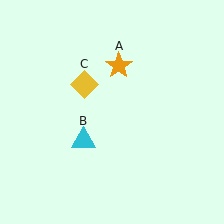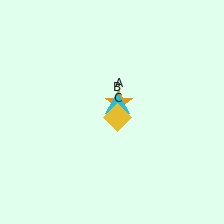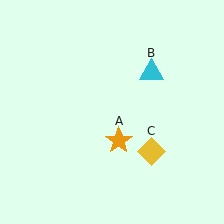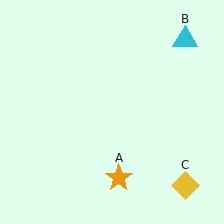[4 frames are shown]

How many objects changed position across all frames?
3 objects changed position: orange star (object A), cyan triangle (object B), yellow diamond (object C).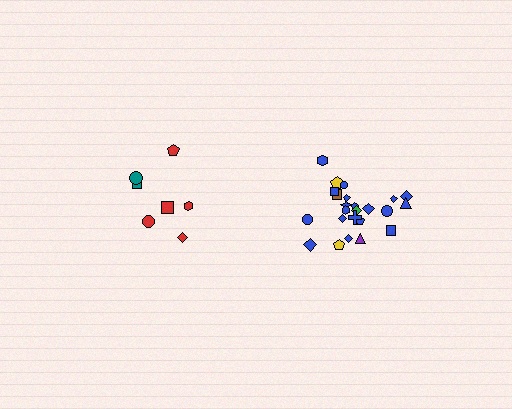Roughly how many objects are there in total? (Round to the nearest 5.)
Roughly 30 objects in total.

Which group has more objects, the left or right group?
The right group.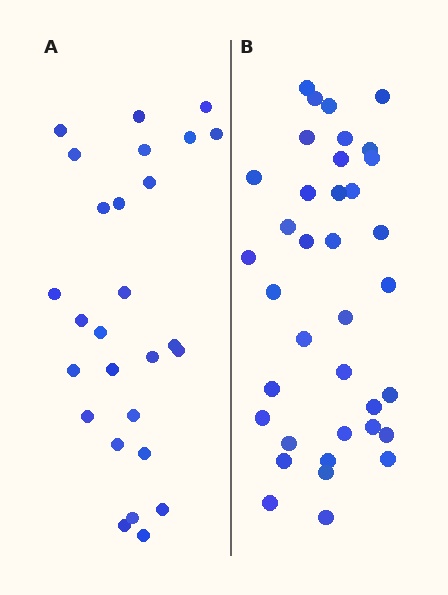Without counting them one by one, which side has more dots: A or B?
Region B (the right region) has more dots.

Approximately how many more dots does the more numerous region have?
Region B has roughly 10 or so more dots than region A.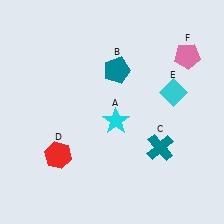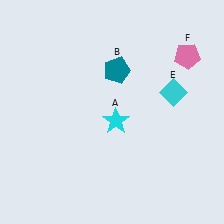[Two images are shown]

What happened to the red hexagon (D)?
The red hexagon (D) was removed in Image 2. It was in the bottom-left area of Image 1.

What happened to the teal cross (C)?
The teal cross (C) was removed in Image 2. It was in the bottom-right area of Image 1.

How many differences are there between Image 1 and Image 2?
There are 2 differences between the two images.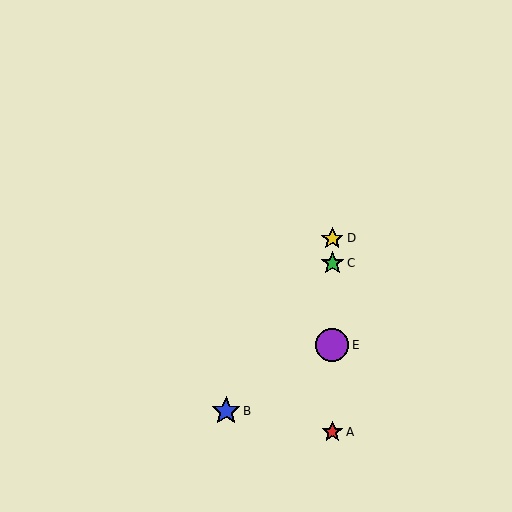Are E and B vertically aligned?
No, E is at x≈332 and B is at x≈226.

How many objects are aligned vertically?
4 objects (A, C, D, E) are aligned vertically.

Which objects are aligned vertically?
Objects A, C, D, E are aligned vertically.